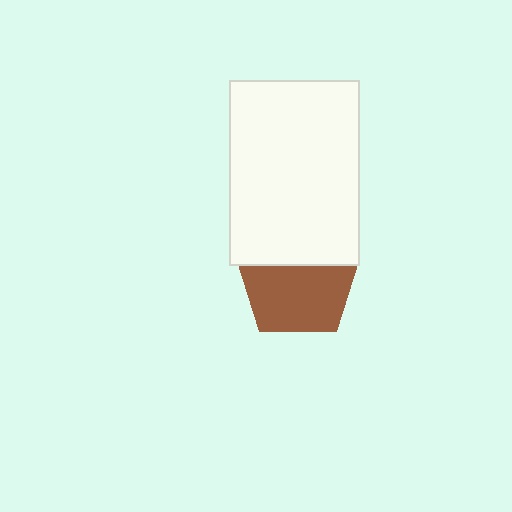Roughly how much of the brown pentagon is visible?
About half of it is visible (roughly 64%).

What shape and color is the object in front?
The object in front is a white rectangle.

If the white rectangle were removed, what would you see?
You would see the complete brown pentagon.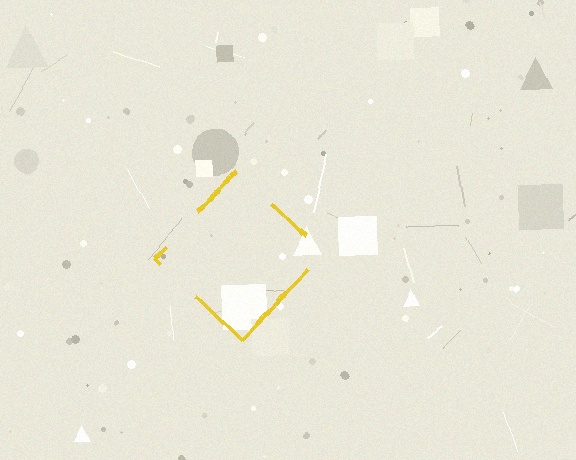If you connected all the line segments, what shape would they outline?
They would outline a diamond.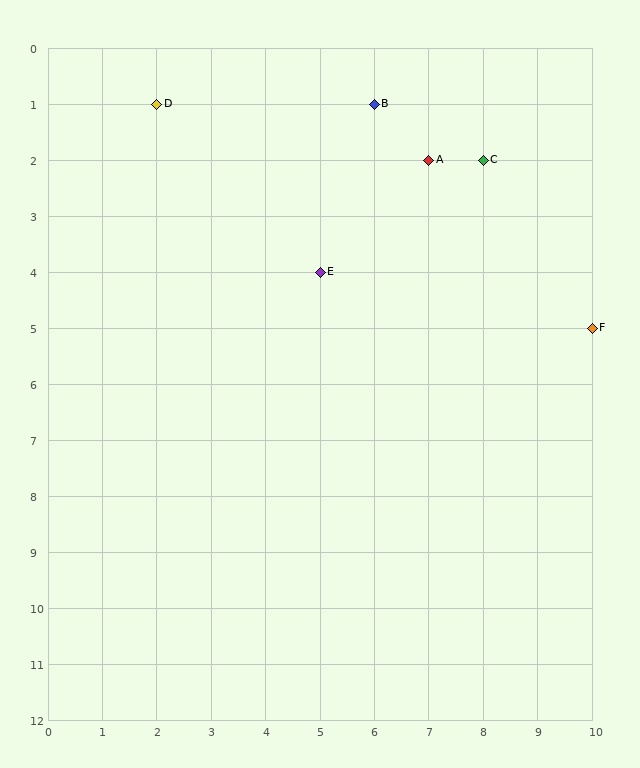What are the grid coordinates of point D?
Point D is at grid coordinates (2, 1).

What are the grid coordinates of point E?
Point E is at grid coordinates (5, 4).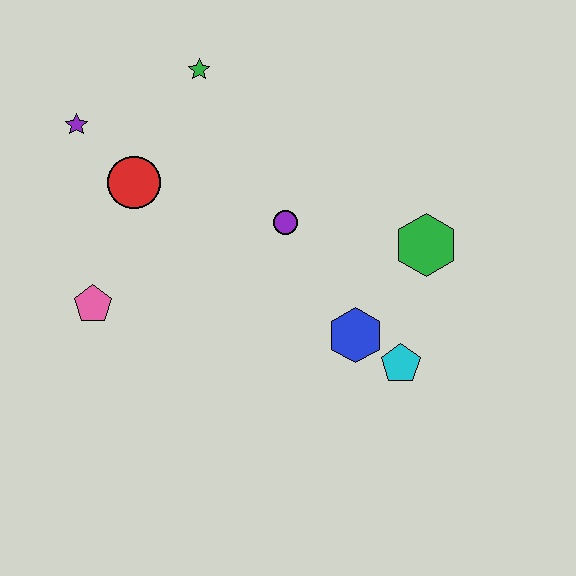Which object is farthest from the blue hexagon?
The purple star is farthest from the blue hexagon.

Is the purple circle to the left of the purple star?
No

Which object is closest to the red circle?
The purple star is closest to the red circle.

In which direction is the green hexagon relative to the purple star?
The green hexagon is to the right of the purple star.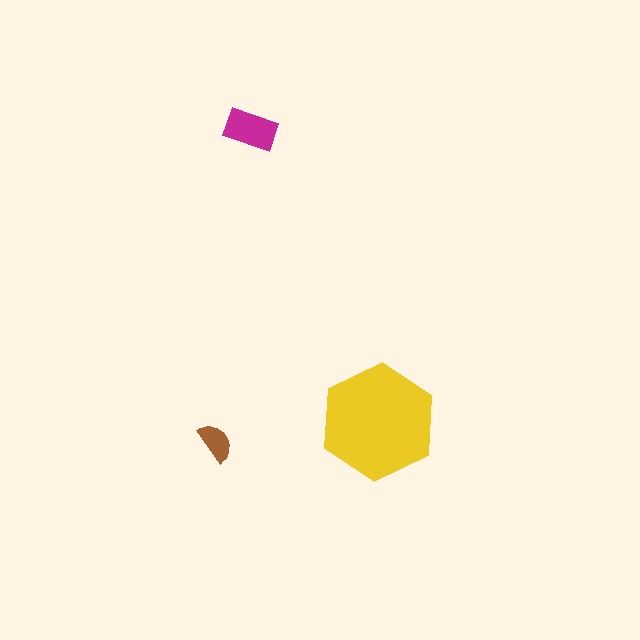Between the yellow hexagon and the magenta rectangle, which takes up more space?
The yellow hexagon.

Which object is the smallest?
The brown semicircle.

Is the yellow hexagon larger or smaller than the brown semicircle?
Larger.